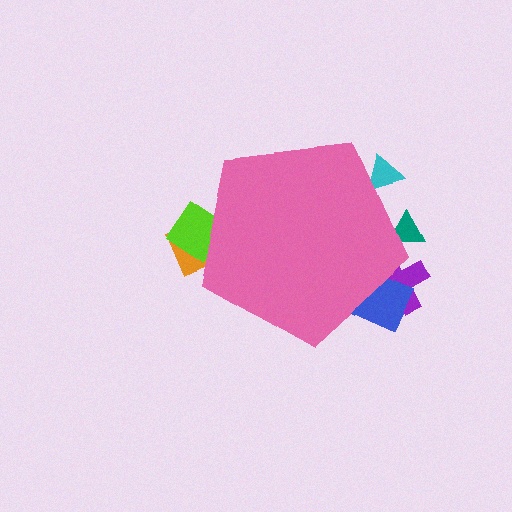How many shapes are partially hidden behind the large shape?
6 shapes are partially hidden.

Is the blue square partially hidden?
Yes, the blue square is partially hidden behind the pink pentagon.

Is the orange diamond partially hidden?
Yes, the orange diamond is partially hidden behind the pink pentagon.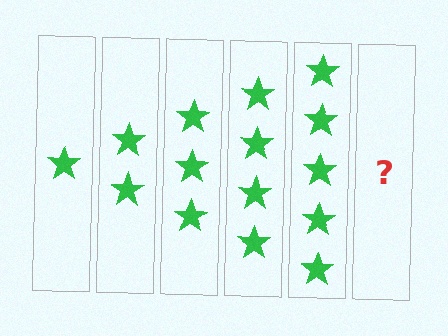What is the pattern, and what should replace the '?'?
The pattern is that each step adds one more star. The '?' should be 6 stars.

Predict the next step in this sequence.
The next step is 6 stars.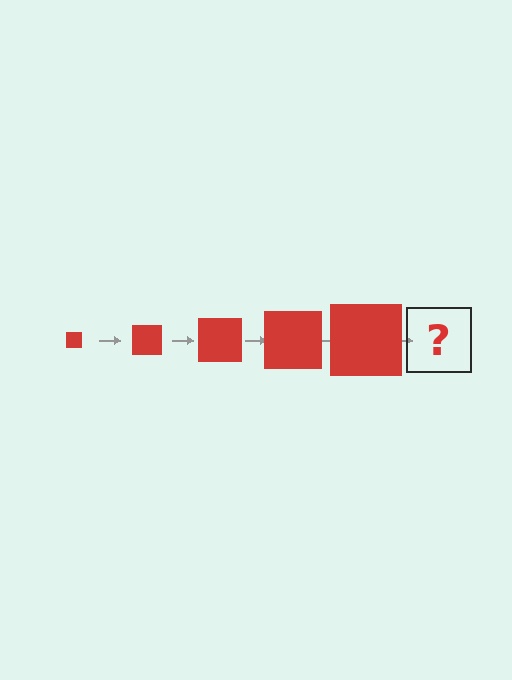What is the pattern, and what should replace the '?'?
The pattern is that the square gets progressively larger each step. The '?' should be a red square, larger than the previous one.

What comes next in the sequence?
The next element should be a red square, larger than the previous one.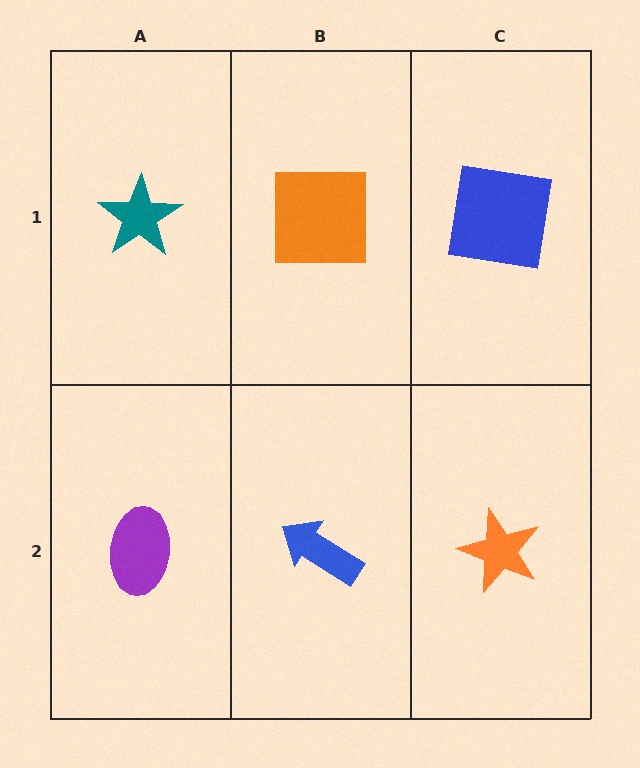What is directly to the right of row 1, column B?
A blue square.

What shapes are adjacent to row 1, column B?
A blue arrow (row 2, column B), a teal star (row 1, column A), a blue square (row 1, column C).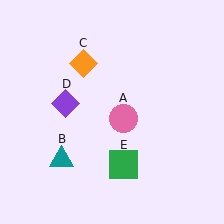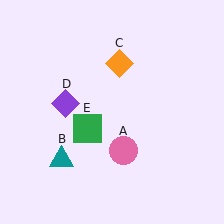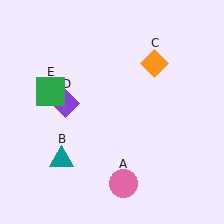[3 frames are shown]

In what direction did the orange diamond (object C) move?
The orange diamond (object C) moved right.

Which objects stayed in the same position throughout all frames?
Teal triangle (object B) and purple diamond (object D) remained stationary.